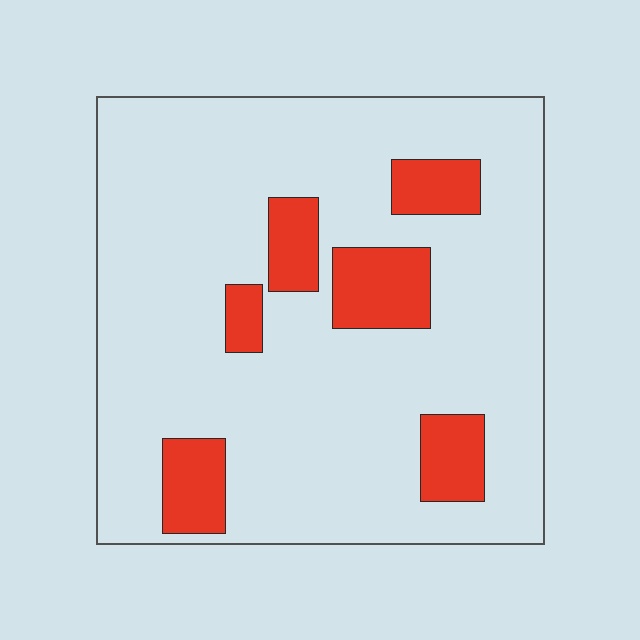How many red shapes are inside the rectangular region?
6.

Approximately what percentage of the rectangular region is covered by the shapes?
Approximately 15%.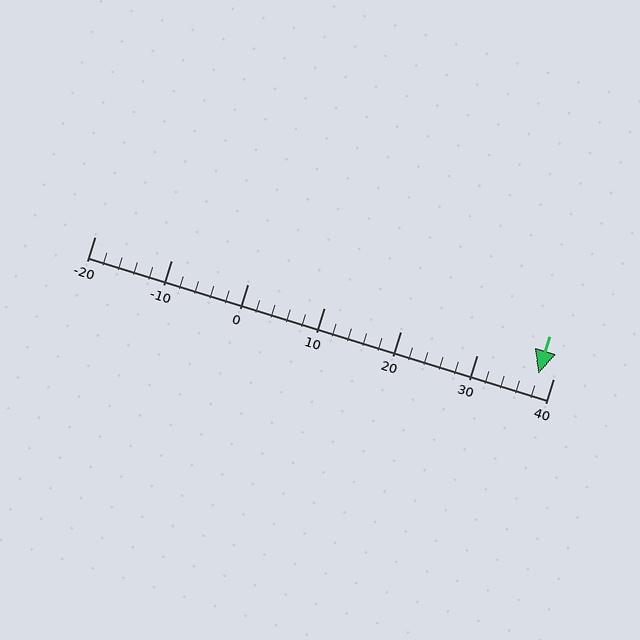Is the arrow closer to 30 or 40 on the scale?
The arrow is closer to 40.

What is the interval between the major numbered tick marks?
The major tick marks are spaced 10 units apart.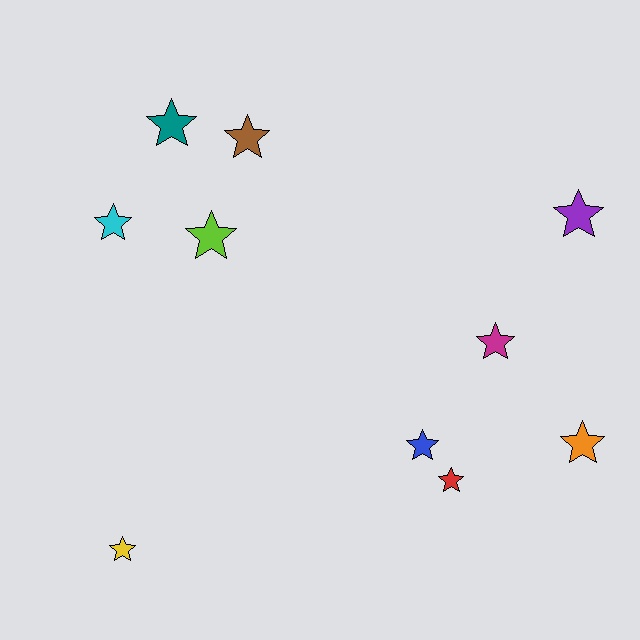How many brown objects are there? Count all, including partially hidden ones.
There is 1 brown object.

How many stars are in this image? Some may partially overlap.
There are 10 stars.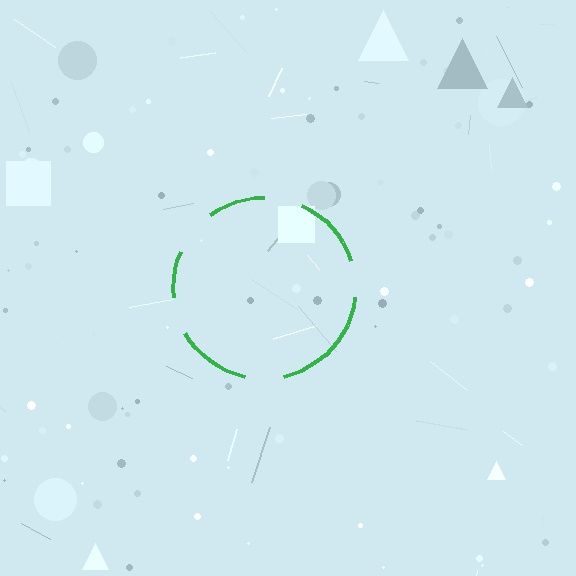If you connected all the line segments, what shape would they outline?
They would outline a circle.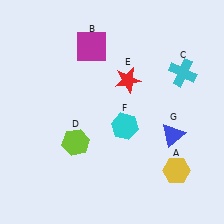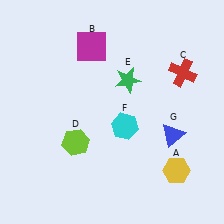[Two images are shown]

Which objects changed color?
C changed from cyan to red. E changed from red to green.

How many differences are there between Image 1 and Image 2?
There are 2 differences between the two images.